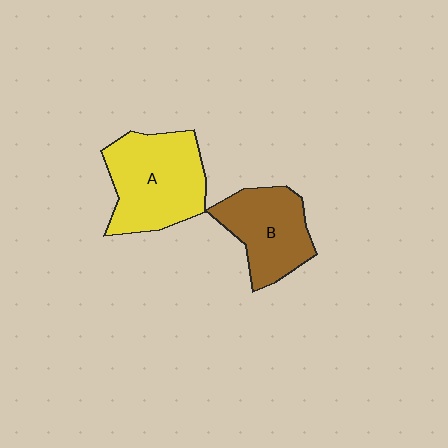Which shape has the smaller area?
Shape B (brown).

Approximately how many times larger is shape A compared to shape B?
Approximately 1.3 times.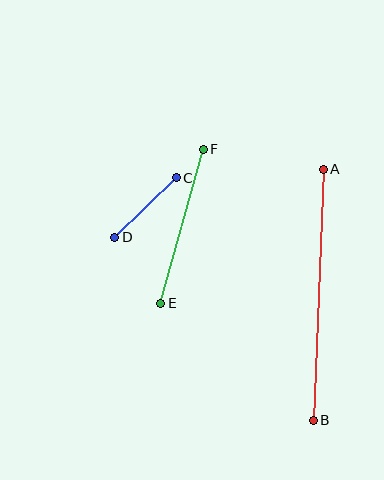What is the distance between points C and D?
The distance is approximately 86 pixels.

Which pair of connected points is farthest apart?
Points A and B are farthest apart.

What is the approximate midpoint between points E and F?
The midpoint is at approximately (182, 226) pixels.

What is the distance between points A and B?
The distance is approximately 251 pixels.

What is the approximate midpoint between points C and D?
The midpoint is at approximately (145, 208) pixels.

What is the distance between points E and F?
The distance is approximately 160 pixels.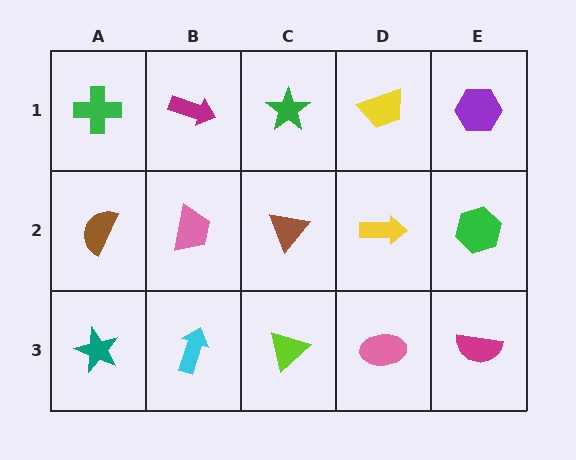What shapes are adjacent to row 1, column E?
A green hexagon (row 2, column E), a yellow trapezoid (row 1, column D).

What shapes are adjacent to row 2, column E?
A purple hexagon (row 1, column E), a magenta semicircle (row 3, column E), a yellow arrow (row 2, column D).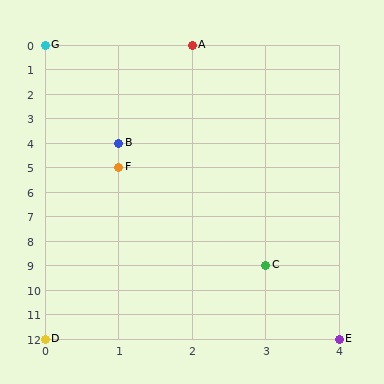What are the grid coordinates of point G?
Point G is at grid coordinates (0, 0).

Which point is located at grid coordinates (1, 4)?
Point B is at (1, 4).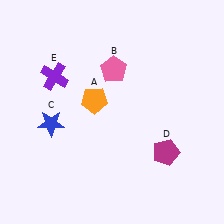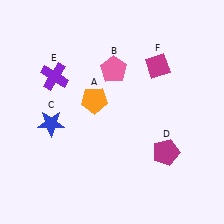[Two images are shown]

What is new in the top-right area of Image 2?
A magenta diamond (F) was added in the top-right area of Image 2.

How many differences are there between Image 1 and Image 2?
There is 1 difference between the two images.